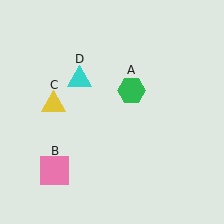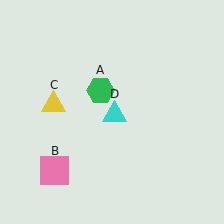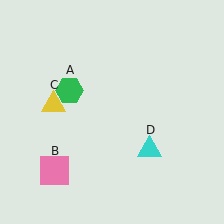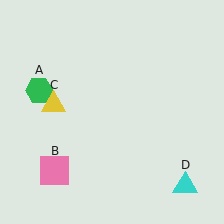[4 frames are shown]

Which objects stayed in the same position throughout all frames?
Pink square (object B) and yellow triangle (object C) remained stationary.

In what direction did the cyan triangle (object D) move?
The cyan triangle (object D) moved down and to the right.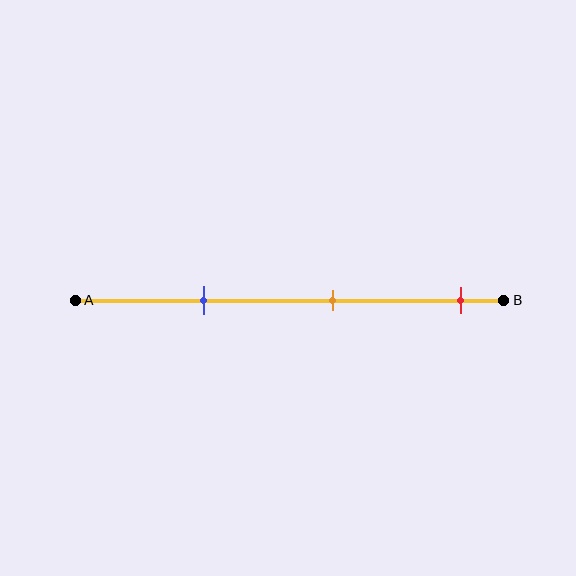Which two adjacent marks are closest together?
The blue and orange marks are the closest adjacent pair.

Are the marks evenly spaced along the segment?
Yes, the marks are approximately evenly spaced.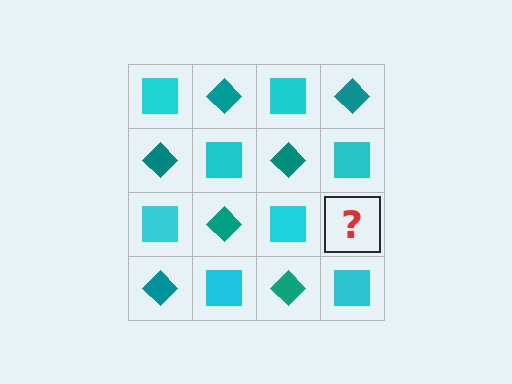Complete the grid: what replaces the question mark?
The question mark should be replaced with a teal diamond.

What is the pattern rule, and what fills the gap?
The rule is that it alternates cyan square and teal diamond in a checkerboard pattern. The gap should be filled with a teal diamond.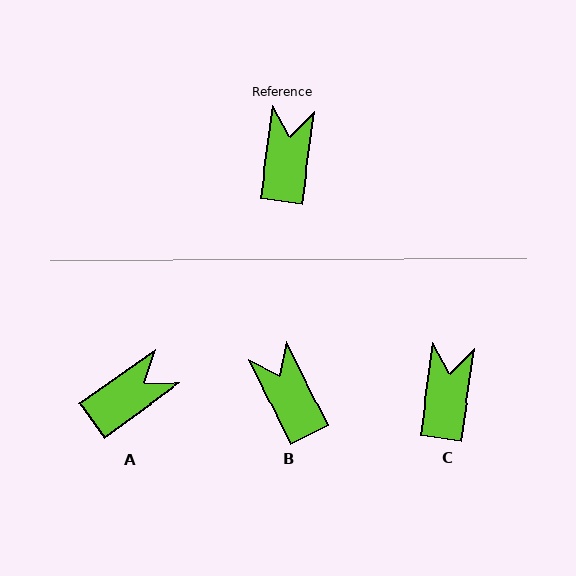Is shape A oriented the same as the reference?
No, it is off by about 46 degrees.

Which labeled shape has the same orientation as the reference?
C.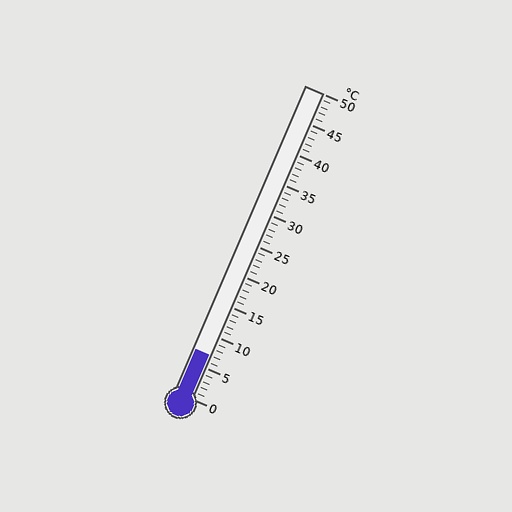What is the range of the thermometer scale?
The thermometer scale ranges from 0°C to 50°C.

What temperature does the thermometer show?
The thermometer shows approximately 7°C.